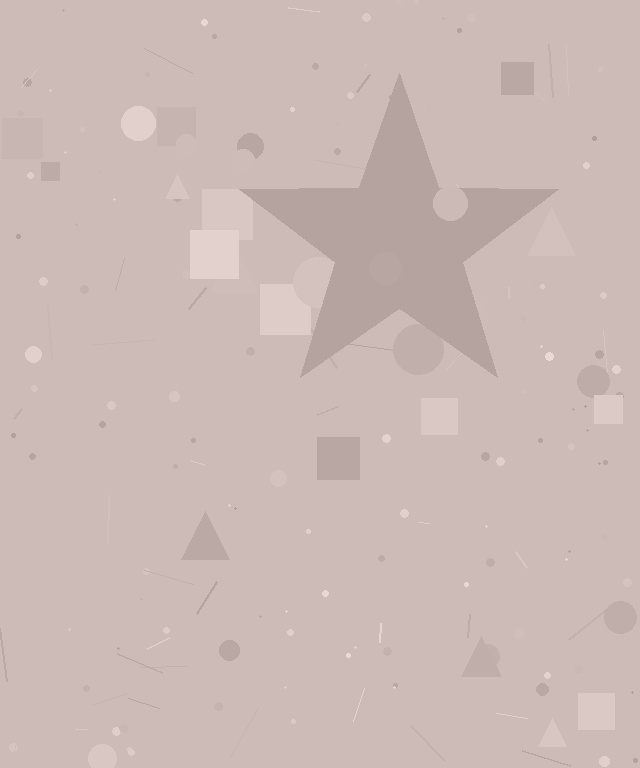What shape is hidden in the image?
A star is hidden in the image.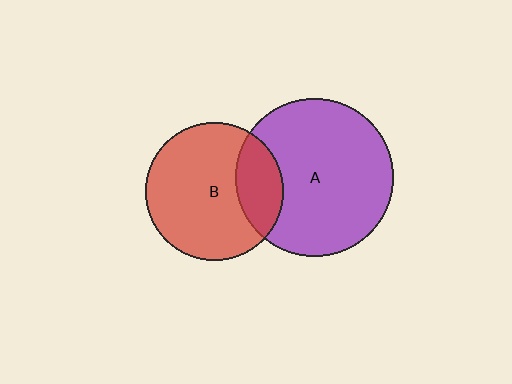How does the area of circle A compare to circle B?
Approximately 1.3 times.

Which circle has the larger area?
Circle A (purple).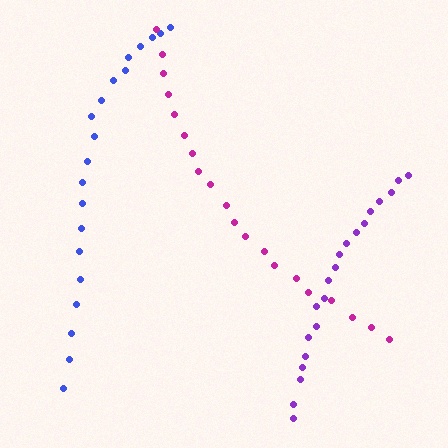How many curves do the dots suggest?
There are 3 distinct paths.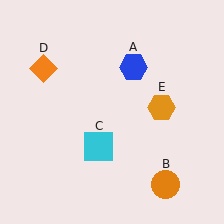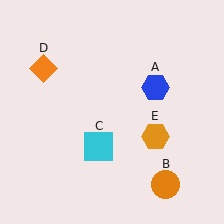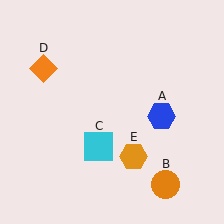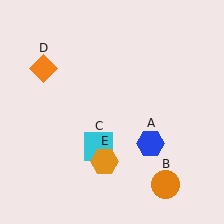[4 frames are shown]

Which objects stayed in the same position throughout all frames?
Orange circle (object B) and cyan square (object C) and orange diamond (object D) remained stationary.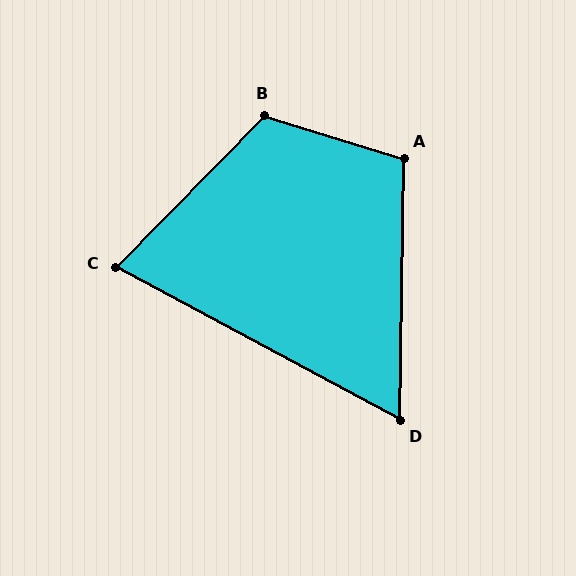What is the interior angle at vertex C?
Approximately 74 degrees (acute).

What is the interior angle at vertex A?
Approximately 106 degrees (obtuse).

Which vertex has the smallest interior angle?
D, at approximately 63 degrees.